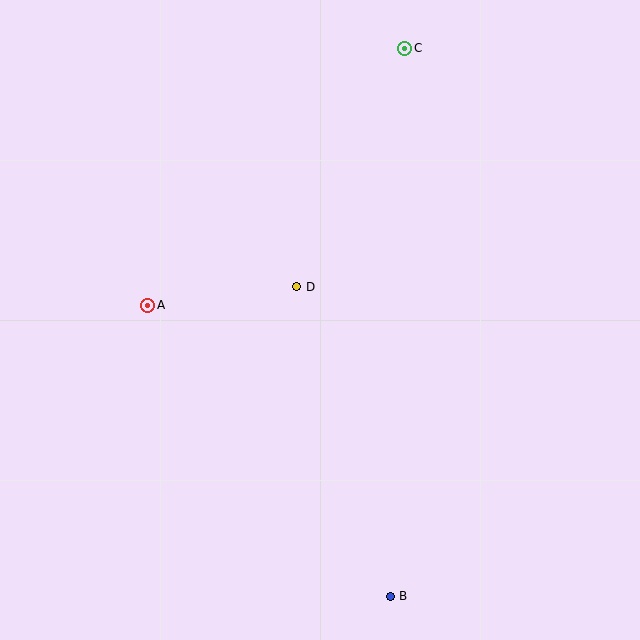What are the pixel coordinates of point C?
Point C is at (405, 48).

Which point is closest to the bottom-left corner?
Point A is closest to the bottom-left corner.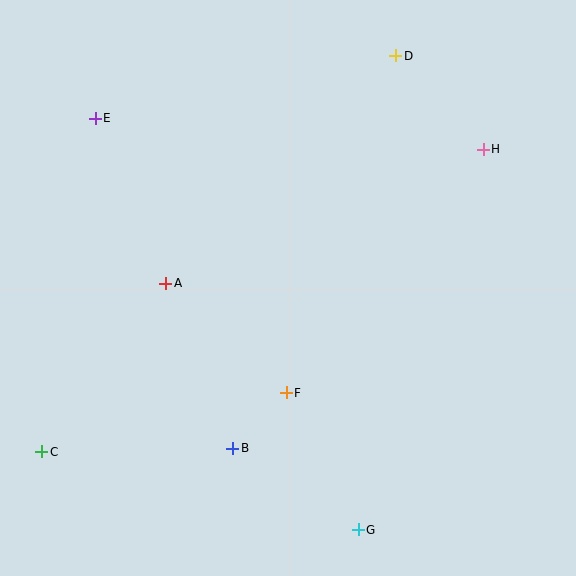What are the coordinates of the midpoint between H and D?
The midpoint between H and D is at (440, 103).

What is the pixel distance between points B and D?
The distance between B and D is 425 pixels.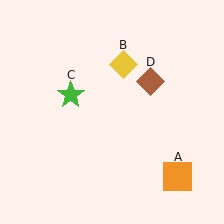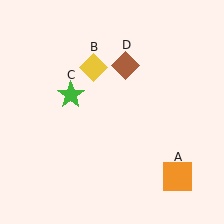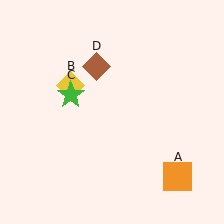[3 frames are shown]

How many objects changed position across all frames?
2 objects changed position: yellow diamond (object B), brown diamond (object D).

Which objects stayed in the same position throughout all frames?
Orange square (object A) and green star (object C) remained stationary.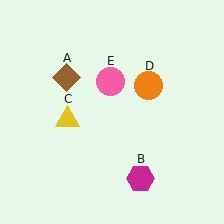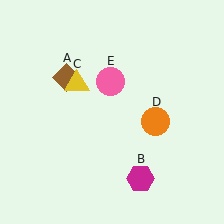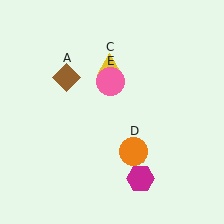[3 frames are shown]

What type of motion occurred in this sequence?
The yellow triangle (object C), orange circle (object D) rotated clockwise around the center of the scene.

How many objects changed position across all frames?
2 objects changed position: yellow triangle (object C), orange circle (object D).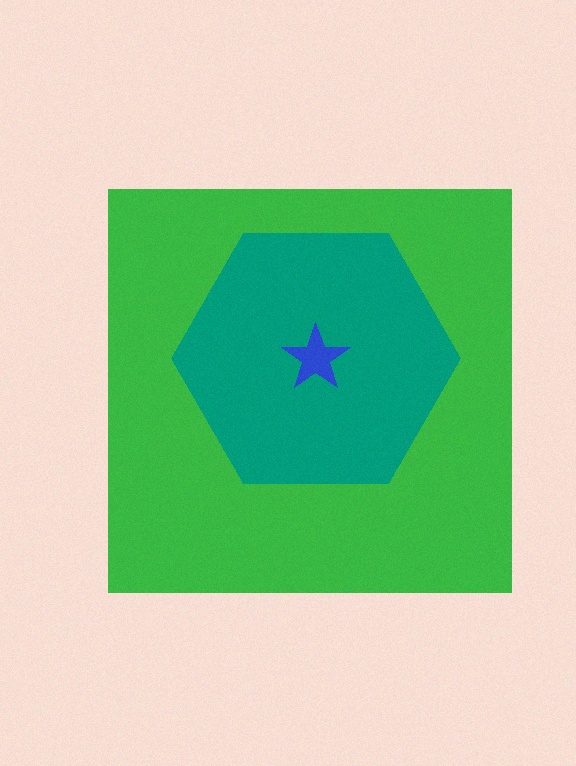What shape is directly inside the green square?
The teal hexagon.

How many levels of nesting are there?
3.